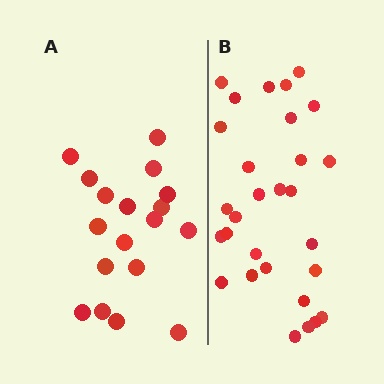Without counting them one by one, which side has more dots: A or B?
Region B (the right region) has more dots.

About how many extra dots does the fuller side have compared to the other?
Region B has roughly 12 or so more dots than region A.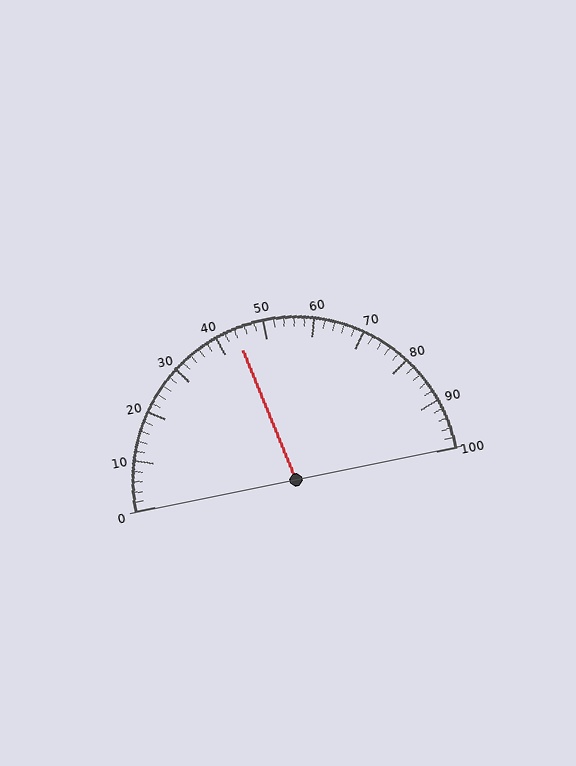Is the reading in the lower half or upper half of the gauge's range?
The reading is in the lower half of the range (0 to 100).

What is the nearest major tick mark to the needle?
The nearest major tick mark is 40.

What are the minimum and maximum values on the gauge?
The gauge ranges from 0 to 100.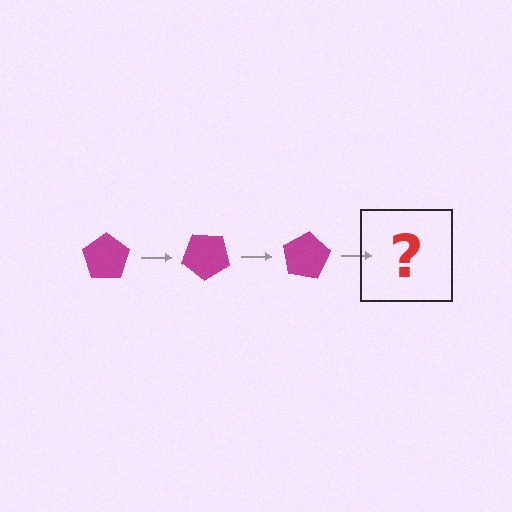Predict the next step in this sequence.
The next step is a magenta pentagon rotated 120 degrees.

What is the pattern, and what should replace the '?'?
The pattern is that the pentagon rotates 40 degrees each step. The '?' should be a magenta pentagon rotated 120 degrees.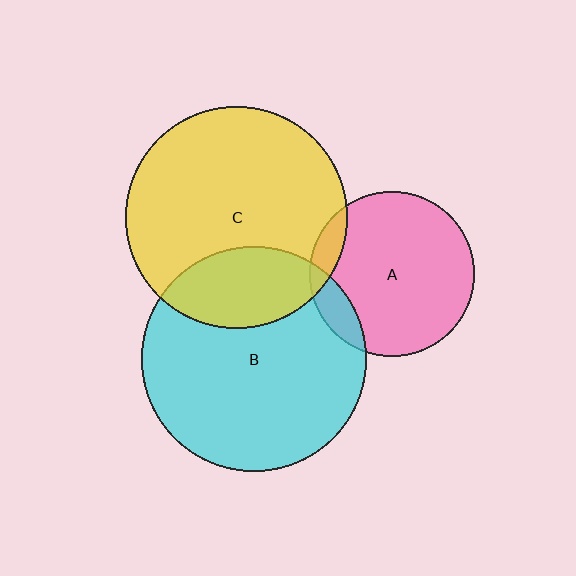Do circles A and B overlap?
Yes.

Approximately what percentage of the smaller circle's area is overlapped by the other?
Approximately 10%.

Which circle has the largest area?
Circle B (cyan).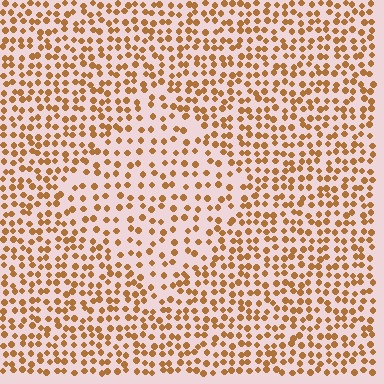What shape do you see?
I see a diamond.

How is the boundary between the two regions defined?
The boundary is defined by a change in element density (approximately 1.7x ratio). All elements are the same color, size, and shape.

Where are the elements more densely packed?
The elements are more densely packed outside the diamond boundary.